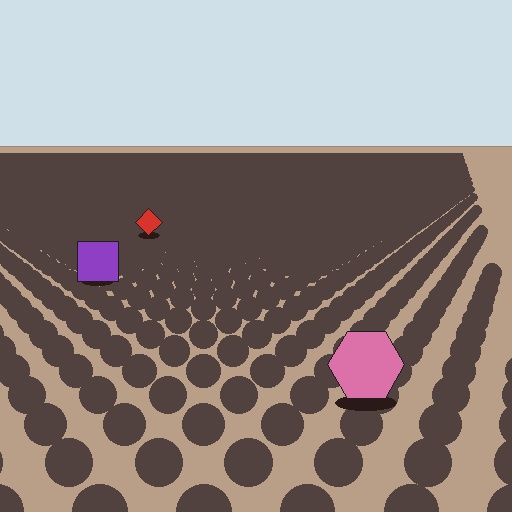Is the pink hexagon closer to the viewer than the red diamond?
Yes. The pink hexagon is closer — you can tell from the texture gradient: the ground texture is coarser near it.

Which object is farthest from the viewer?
The red diamond is farthest from the viewer. It appears smaller and the ground texture around it is denser.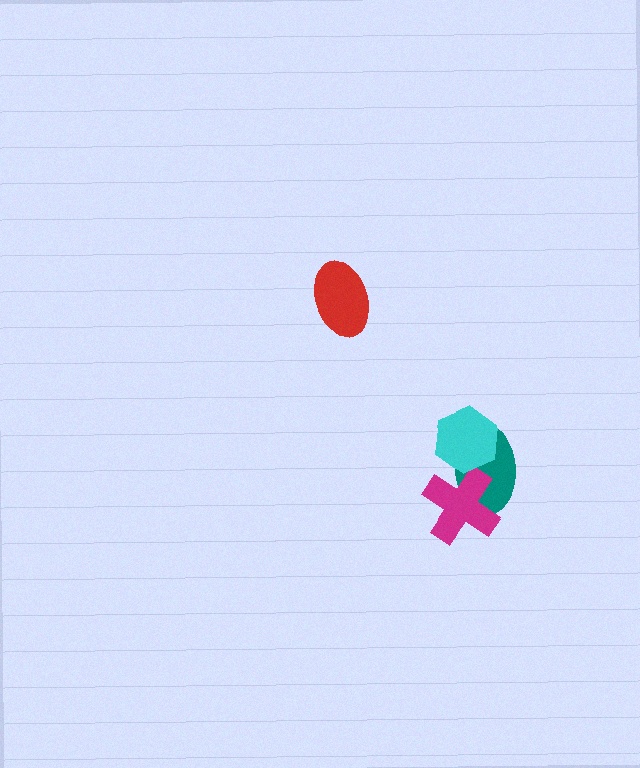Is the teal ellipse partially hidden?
Yes, it is partially covered by another shape.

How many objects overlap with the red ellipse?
0 objects overlap with the red ellipse.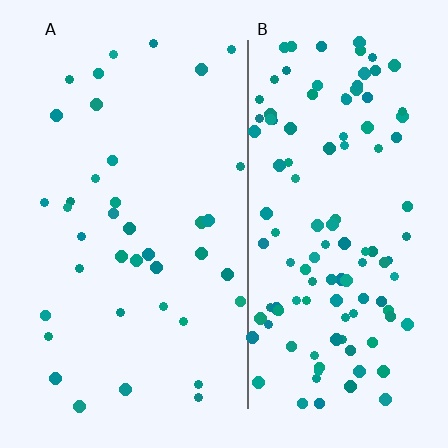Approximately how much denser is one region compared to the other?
Approximately 3.1× — region B over region A.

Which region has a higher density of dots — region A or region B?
B (the right).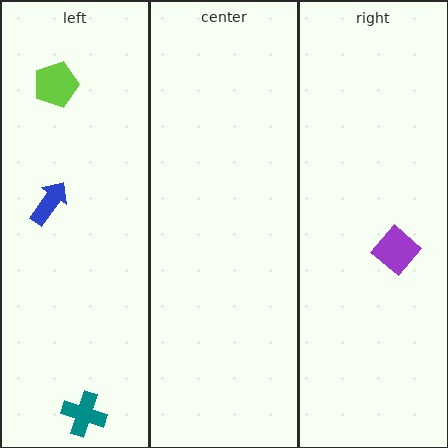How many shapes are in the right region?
1.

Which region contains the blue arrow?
The left region.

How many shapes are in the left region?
3.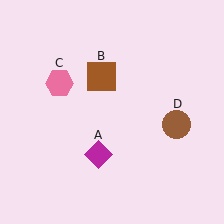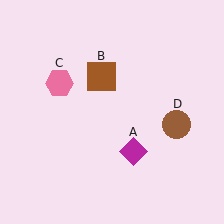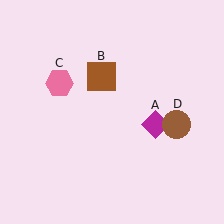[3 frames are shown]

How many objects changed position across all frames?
1 object changed position: magenta diamond (object A).